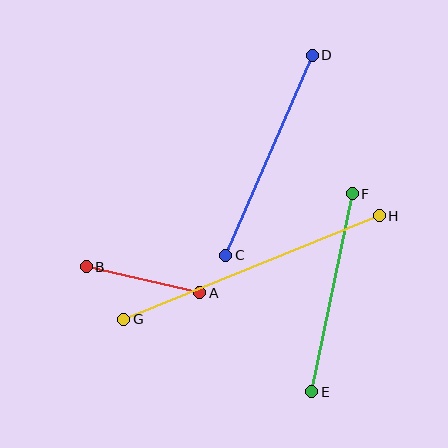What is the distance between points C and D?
The distance is approximately 218 pixels.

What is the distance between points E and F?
The distance is approximately 202 pixels.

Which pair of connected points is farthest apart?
Points G and H are farthest apart.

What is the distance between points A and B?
The distance is approximately 116 pixels.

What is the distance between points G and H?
The distance is approximately 276 pixels.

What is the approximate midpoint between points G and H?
The midpoint is at approximately (251, 268) pixels.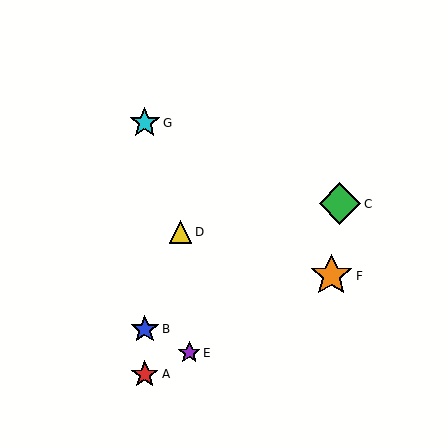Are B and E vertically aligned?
No, B is at x≈145 and E is at x≈189.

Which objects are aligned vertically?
Objects A, B, G are aligned vertically.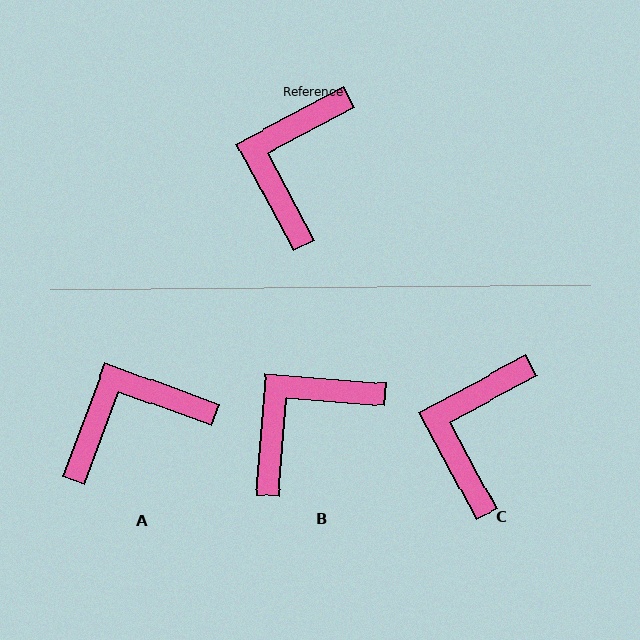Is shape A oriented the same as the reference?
No, it is off by about 48 degrees.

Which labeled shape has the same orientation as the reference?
C.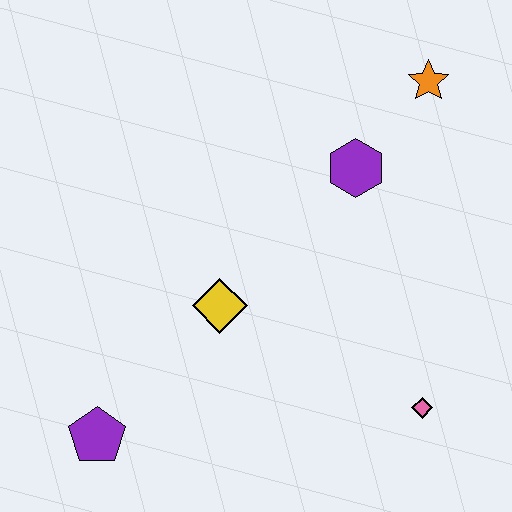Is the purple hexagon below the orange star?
Yes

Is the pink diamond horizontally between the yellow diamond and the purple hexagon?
No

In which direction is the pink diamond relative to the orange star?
The pink diamond is below the orange star.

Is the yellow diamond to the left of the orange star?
Yes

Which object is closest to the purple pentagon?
The yellow diamond is closest to the purple pentagon.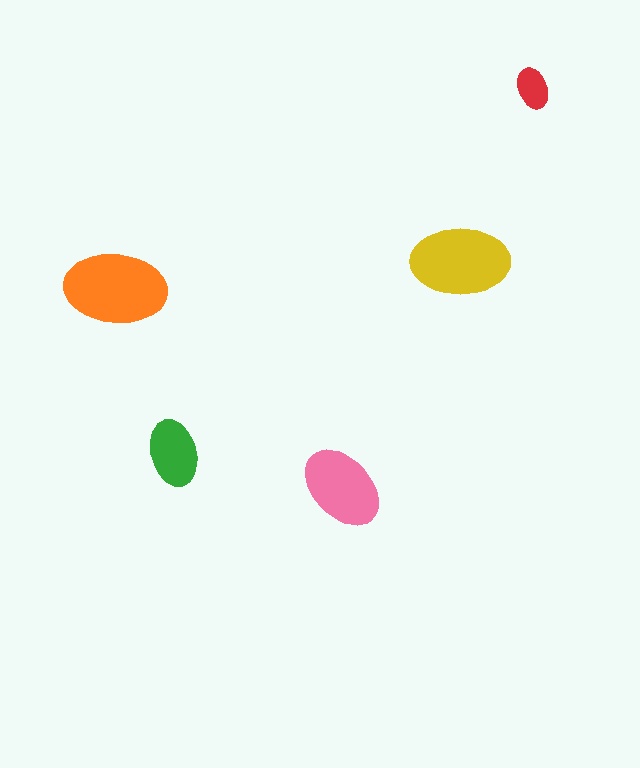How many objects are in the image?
There are 5 objects in the image.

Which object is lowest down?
The pink ellipse is bottommost.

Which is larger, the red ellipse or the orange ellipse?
The orange one.